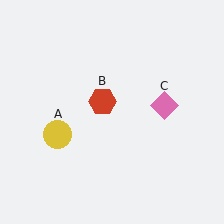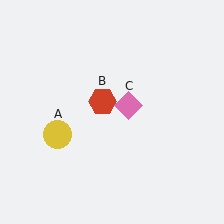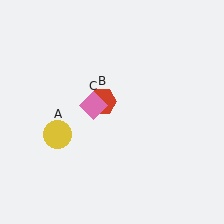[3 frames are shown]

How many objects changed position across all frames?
1 object changed position: pink diamond (object C).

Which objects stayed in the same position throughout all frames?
Yellow circle (object A) and red hexagon (object B) remained stationary.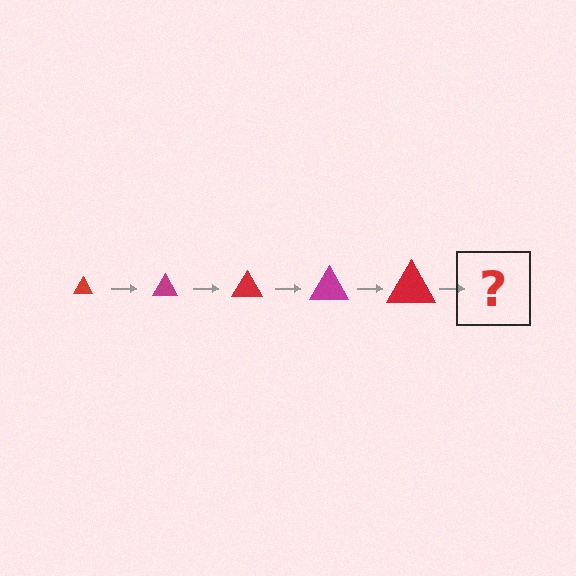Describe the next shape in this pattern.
It should be a magenta triangle, larger than the previous one.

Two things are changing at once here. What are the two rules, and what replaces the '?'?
The two rules are that the triangle grows larger each step and the color cycles through red and magenta. The '?' should be a magenta triangle, larger than the previous one.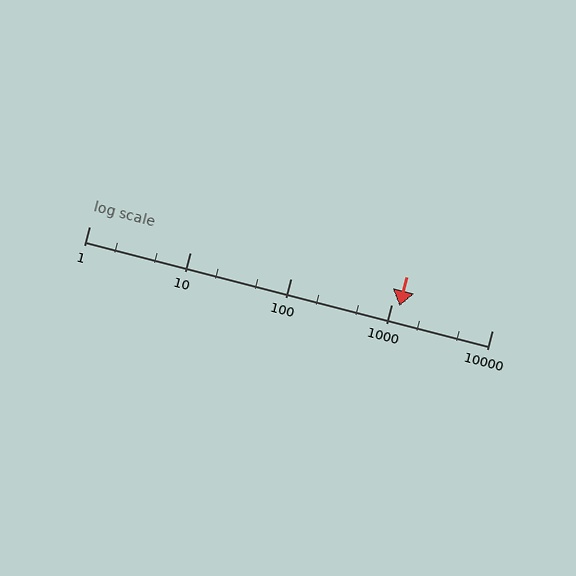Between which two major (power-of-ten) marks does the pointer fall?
The pointer is between 1000 and 10000.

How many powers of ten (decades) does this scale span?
The scale spans 4 decades, from 1 to 10000.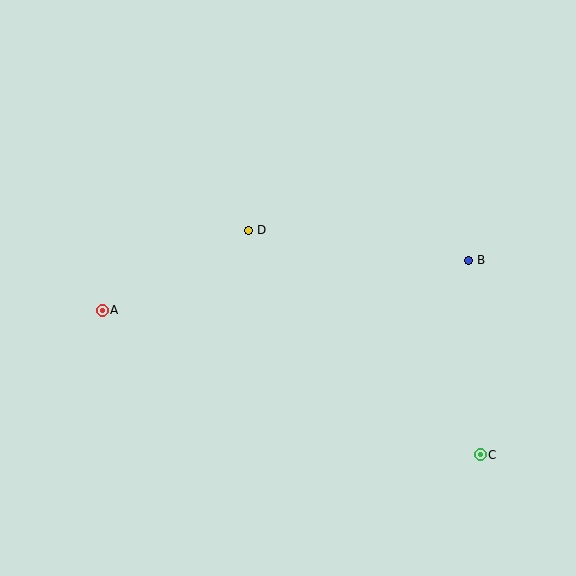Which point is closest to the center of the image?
Point D at (249, 230) is closest to the center.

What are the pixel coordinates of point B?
Point B is at (469, 260).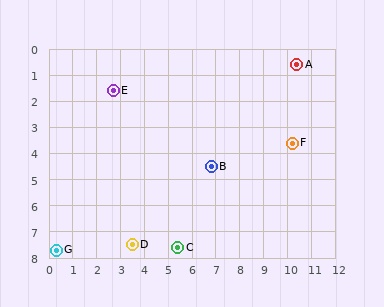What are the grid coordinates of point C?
Point C is at approximately (5.4, 7.6).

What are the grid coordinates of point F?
Point F is at approximately (10.2, 3.6).